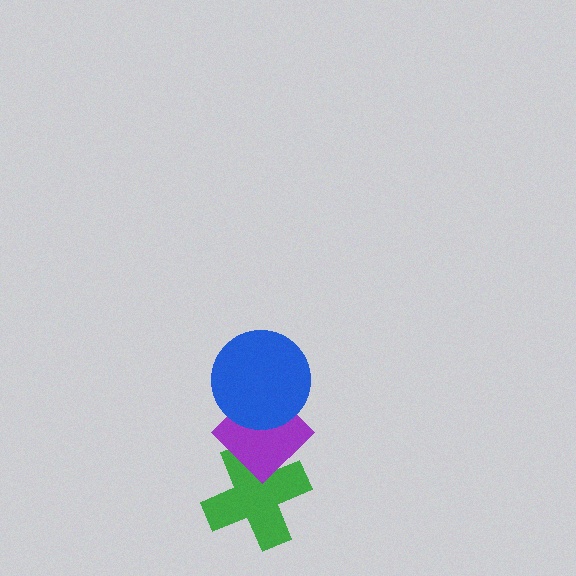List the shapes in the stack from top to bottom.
From top to bottom: the blue circle, the purple diamond, the green cross.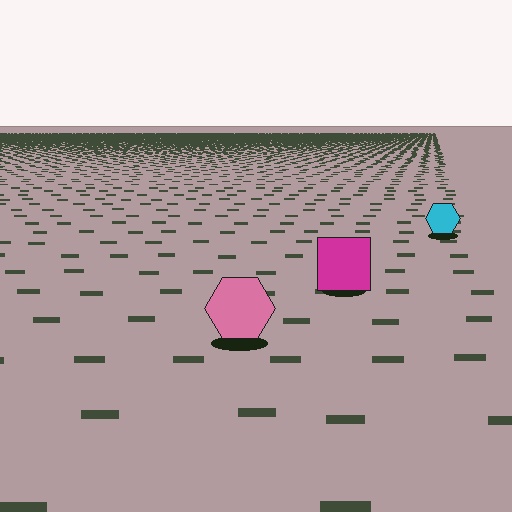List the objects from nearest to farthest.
From nearest to farthest: the pink hexagon, the magenta square, the cyan hexagon.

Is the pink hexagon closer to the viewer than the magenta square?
Yes. The pink hexagon is closer — you can tell from the texture gradient: the ground texture is coarser near it.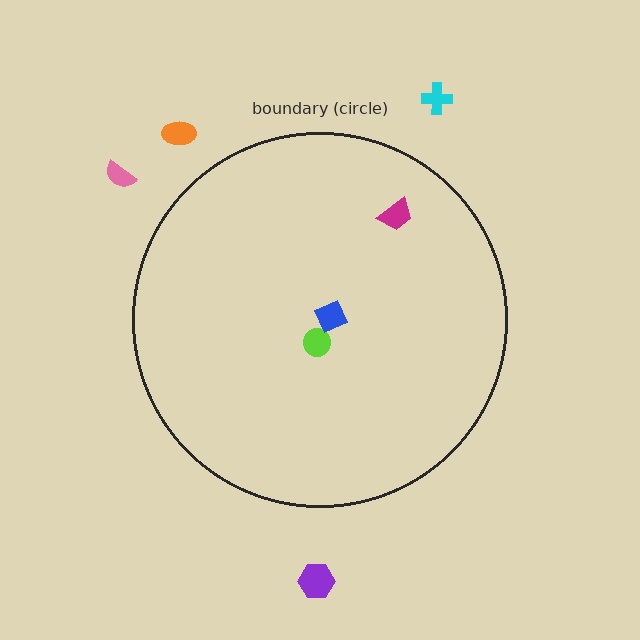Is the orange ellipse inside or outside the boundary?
Outside.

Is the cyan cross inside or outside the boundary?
Outside.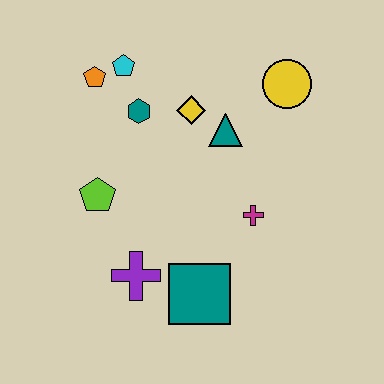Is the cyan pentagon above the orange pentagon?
Yes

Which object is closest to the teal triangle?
The yellow diamond is closest to the teal triangle.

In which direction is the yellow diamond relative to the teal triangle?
The yellow diamond is to the left of the teal triangle.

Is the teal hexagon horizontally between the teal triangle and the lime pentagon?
Yes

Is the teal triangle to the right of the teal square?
Yes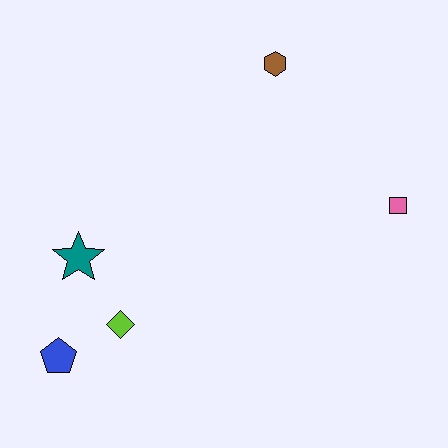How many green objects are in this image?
There are no green objects.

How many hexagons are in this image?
There is 1 hexagon.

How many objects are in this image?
There are 5 objects.